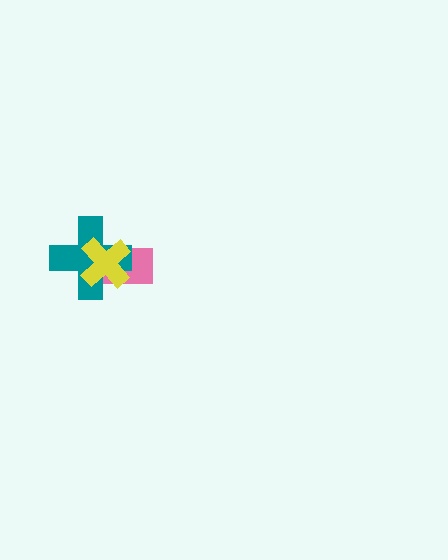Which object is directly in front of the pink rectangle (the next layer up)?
The teal cross is directly in front of the pink rectangle.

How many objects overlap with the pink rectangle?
2 objects overlap with the pink rectangle.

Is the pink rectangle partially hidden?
Yes, it is partially covered by another shape.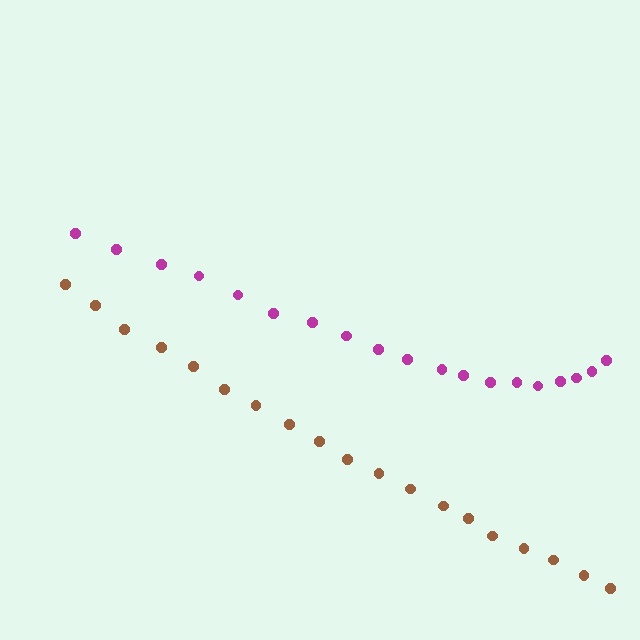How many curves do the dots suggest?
There are 2 distinct paths.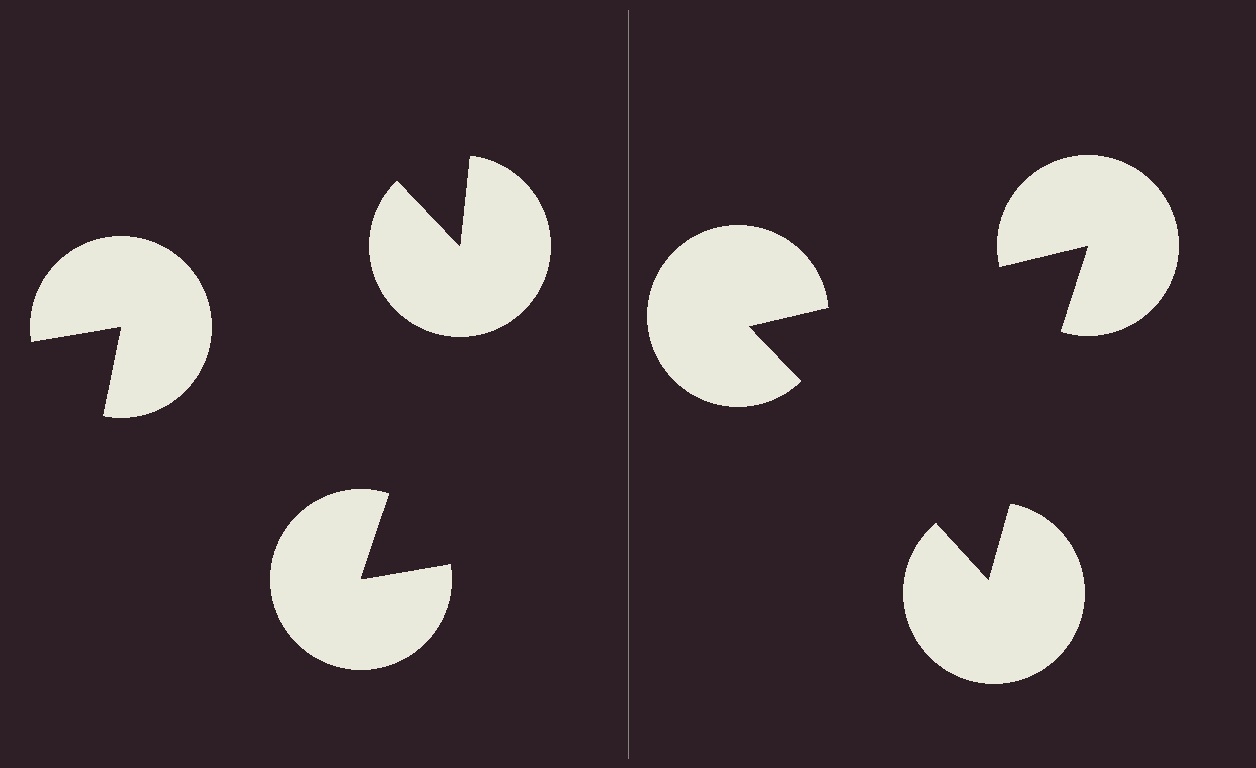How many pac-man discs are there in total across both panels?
6 — 3 on each side.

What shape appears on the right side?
An illusory triangle.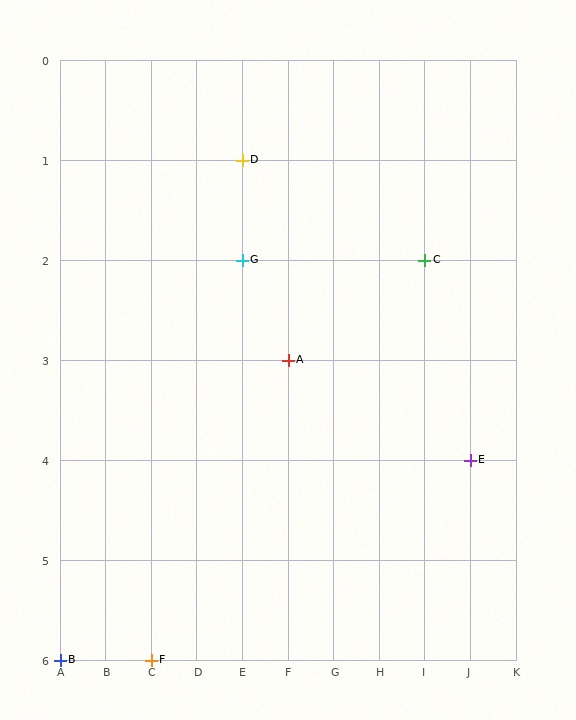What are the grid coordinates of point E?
Point E is at grid coordinates (J, 4).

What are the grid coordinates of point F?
Point F is at grid coordinates (C, 6).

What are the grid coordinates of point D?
Point D is at grid coordinates (E, 1).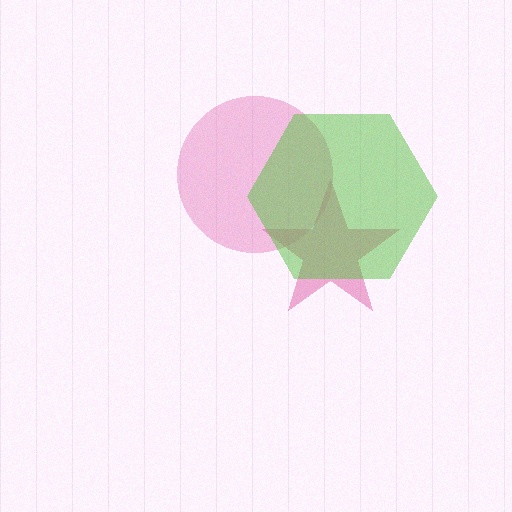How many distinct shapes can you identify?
There are 3 distinct shapes: a magenta star, a pink circle, a lime hexagon.